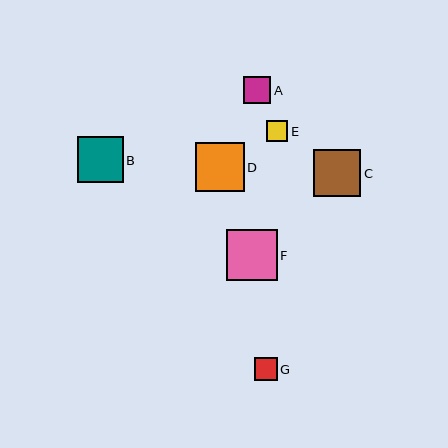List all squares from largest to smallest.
From largest to smallest: F, D, C, B, A, G, E.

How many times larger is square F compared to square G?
Square F is approximately 2.2 times the size of square G.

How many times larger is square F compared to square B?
Square F is approximately 1.1 times the size of square B.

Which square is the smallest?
Square E is the smallest with a size of approximately 21 pixels.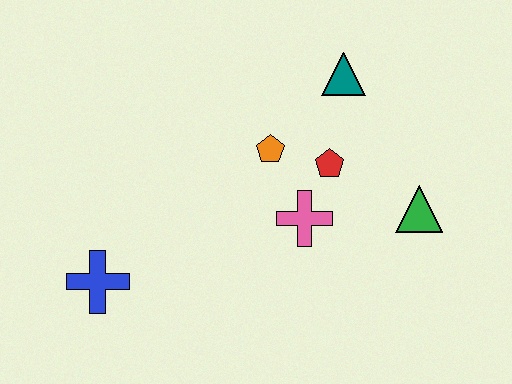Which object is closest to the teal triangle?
The red pentagon is closest to the teal triangle.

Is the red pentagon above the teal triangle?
No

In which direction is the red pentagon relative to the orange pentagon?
The red pentagon is to the right of the orange pentagon.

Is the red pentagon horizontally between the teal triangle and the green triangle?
No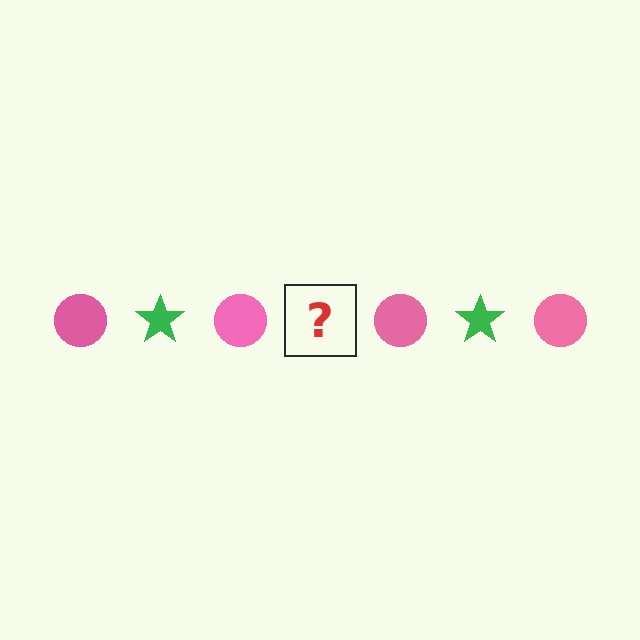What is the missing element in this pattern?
The missing element is a green star.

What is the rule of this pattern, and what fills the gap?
The rule is that the pattern alternates between pink circle and green star. The gap should be filled with a green star.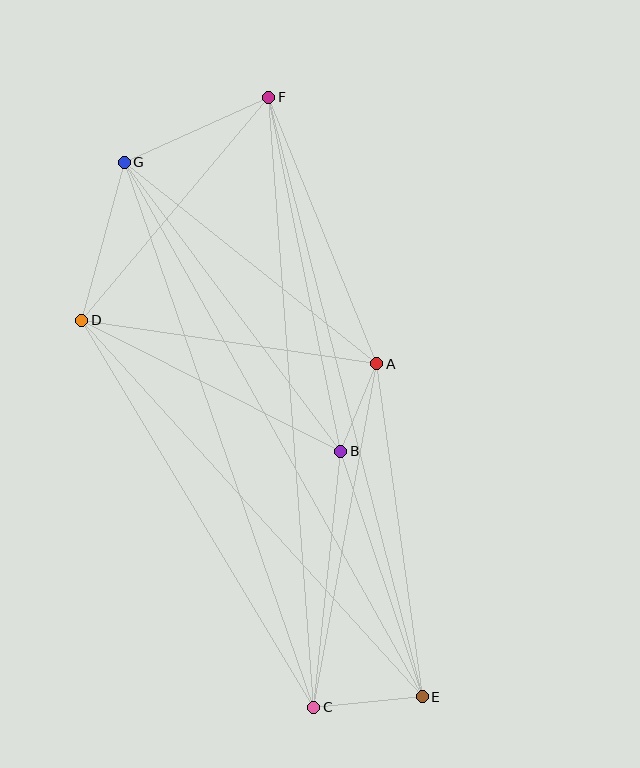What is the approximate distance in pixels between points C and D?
The distance between C and D is approximately 451 pixels.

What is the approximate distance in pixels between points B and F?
The distance between B and F is approximately 361 pixels.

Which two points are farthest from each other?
Points E and F are farthest from each other.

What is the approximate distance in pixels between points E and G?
The distance between E and G is approximately 612 pixels.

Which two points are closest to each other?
Points A and B are closest to each other.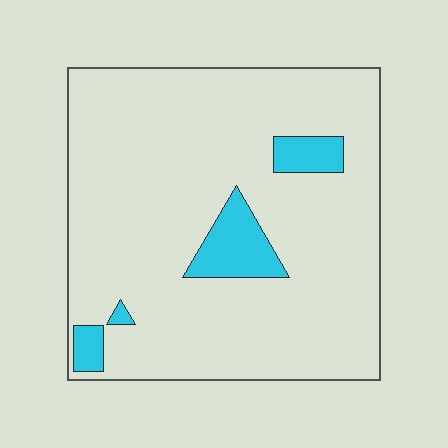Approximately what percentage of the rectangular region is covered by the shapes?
Approximately 10%.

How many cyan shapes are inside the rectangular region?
4.